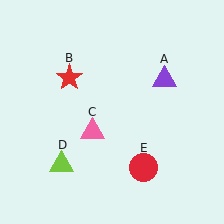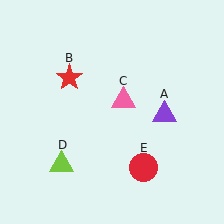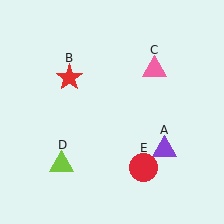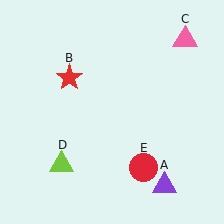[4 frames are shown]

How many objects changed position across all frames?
2 objects changed position: purple triangle (object A), pink triangle (object C).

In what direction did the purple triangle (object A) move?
The purple triangle (object A) moved down.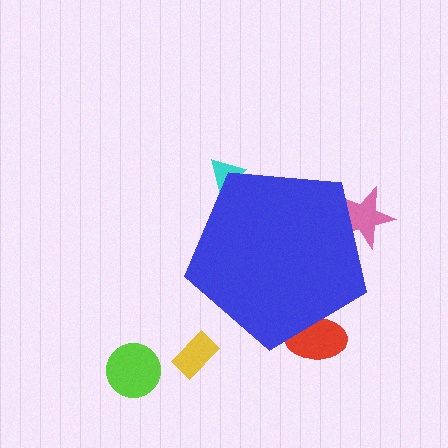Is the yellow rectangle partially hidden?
No, the yellow rectangle is fully visible.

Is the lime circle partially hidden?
No, the lime circle is fully visible.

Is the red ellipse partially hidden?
Yes, the red ellipse is partially hidden behind the blue pentagon.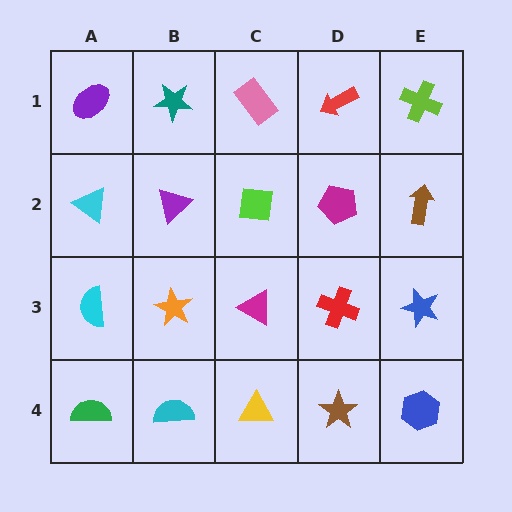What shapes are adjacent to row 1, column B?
A purple triangle (row 2, column B), a purple ellipse (row 1, column A), a pink rectangle (row 1, column C).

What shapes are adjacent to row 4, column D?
A red cross (row 3, column D), a yellow triangle (row 4, column C), a blue hexagon (row 4, column E).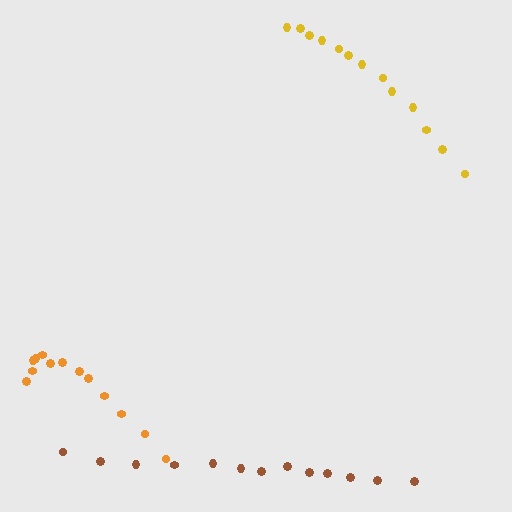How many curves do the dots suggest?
There are 3 distinct paths.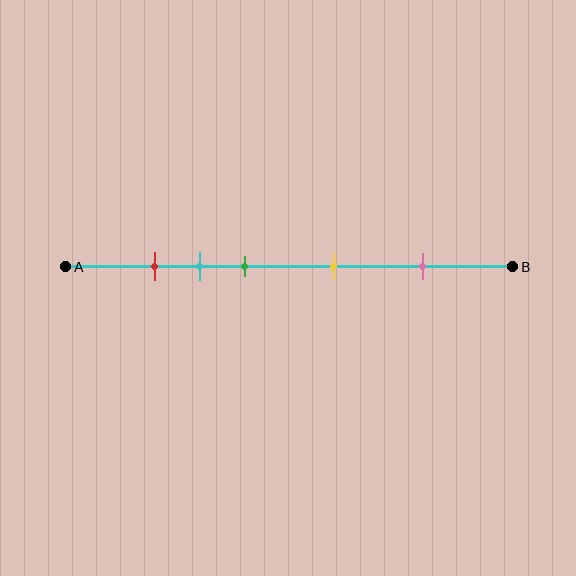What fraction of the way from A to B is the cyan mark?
The cyan mark is approximately 30% (0.3) of the way from A to B.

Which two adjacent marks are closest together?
The red and cyan marks are the closest adjacent pair.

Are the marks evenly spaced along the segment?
No, the marks are not evenly spaced.